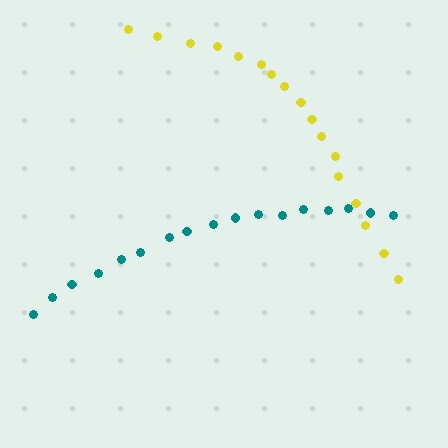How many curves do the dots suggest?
There are 2 distinct paths.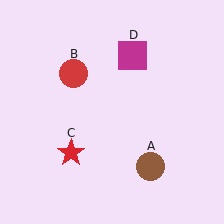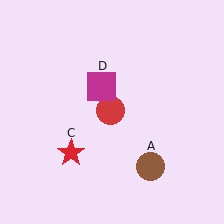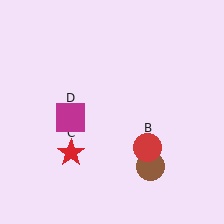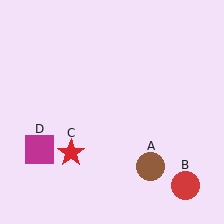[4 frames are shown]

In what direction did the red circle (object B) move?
The red circle (object B) moved down and to the right.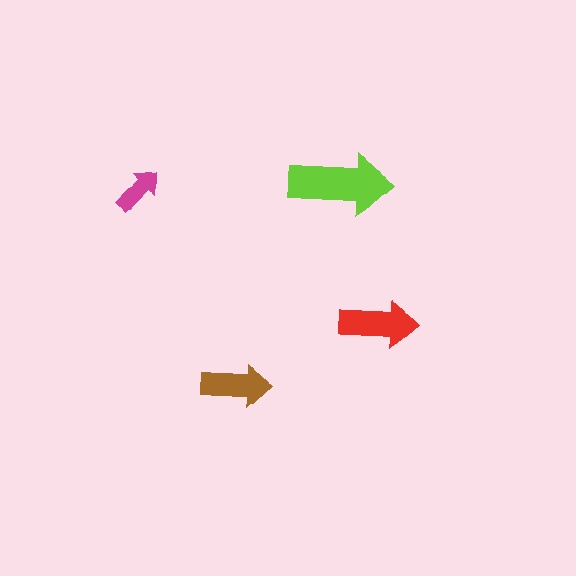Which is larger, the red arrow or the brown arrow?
The red one.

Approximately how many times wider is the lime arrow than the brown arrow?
About 1.5 times wider.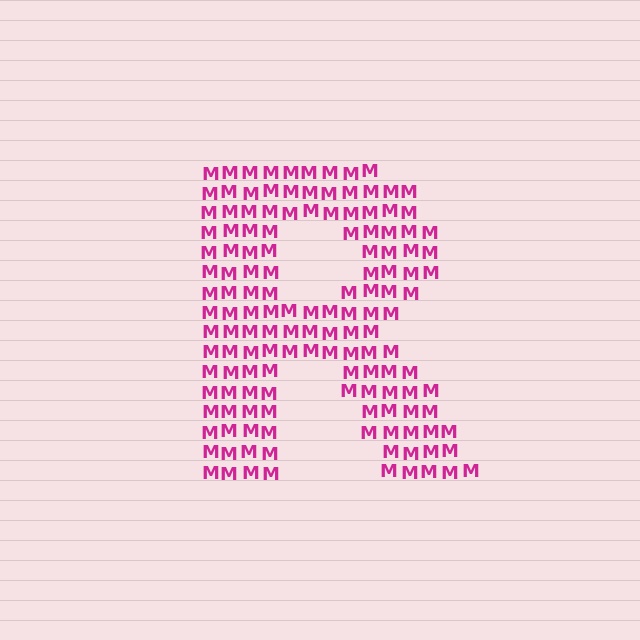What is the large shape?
The large shape is the letter R.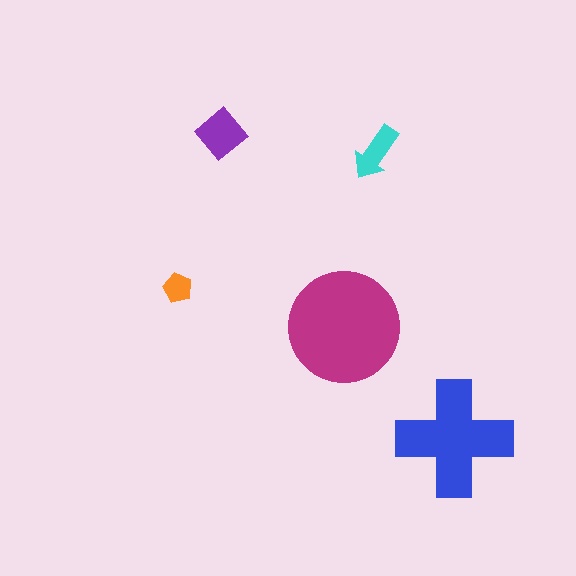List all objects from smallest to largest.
The orange pentagon, the cyan arrow, the purple diamond, the blue cross, the magenta circle.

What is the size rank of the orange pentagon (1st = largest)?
5th.